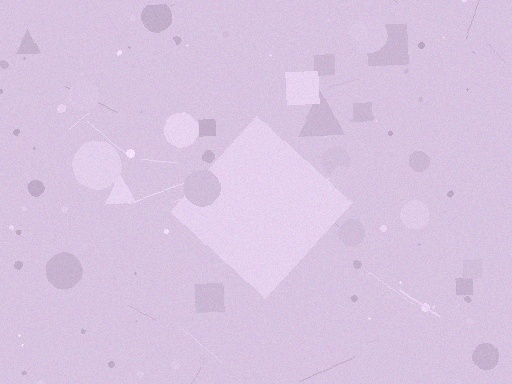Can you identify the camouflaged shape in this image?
The camouflaged shape is a diamond.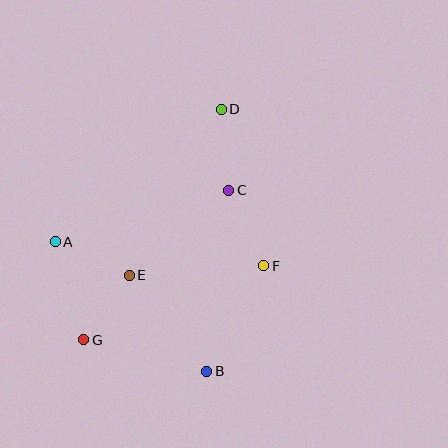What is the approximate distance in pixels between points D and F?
The distance between D and F is approximately 162 pixels.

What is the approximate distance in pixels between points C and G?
The distance between C and G is approximately 208 pixels.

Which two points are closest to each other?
Points E and G are closest to each other.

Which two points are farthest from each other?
Points D and G are farthest from each other.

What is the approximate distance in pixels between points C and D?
The distance between C and D is approximately 81 pixels.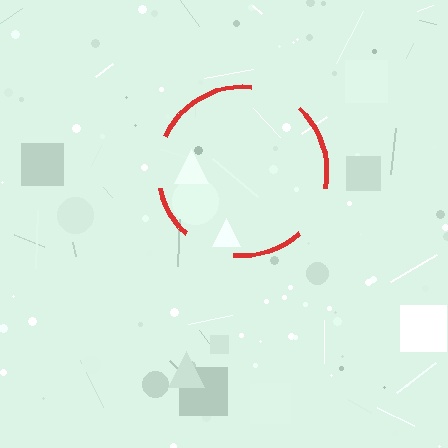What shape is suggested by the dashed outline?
The dashed outline suggests a circle.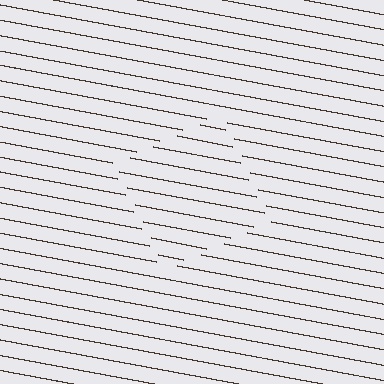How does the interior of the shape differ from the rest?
The interior of the shape contains the same grating, shifted by half a period — the contour is defined by the phase discontinuity where line-ends from the inner and outer gratings abut.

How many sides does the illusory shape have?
4 sides — the line-ends trace a square.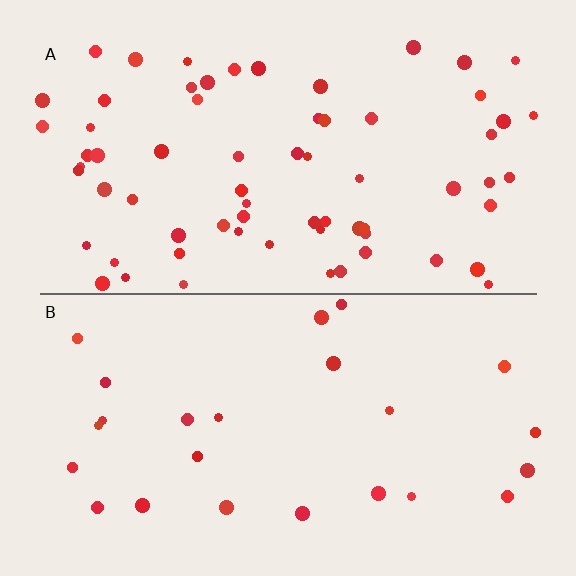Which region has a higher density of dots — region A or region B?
A (the top).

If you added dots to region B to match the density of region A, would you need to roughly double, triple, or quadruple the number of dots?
Approximately triple.